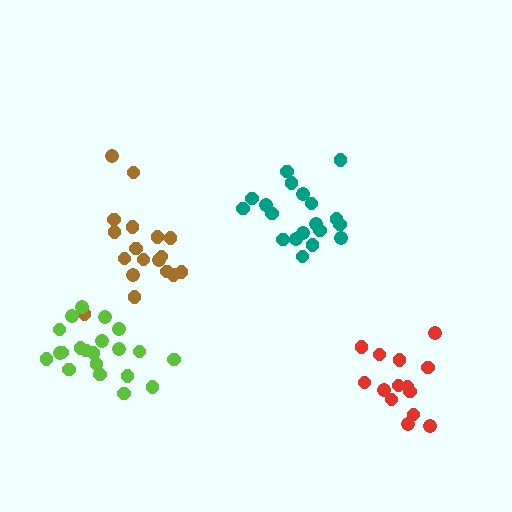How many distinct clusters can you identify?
There are 4 distinct clusters.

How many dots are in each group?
Group 1: 19 dots, Group 2: 18 dots, Group 3: 15 dots, Group 4: 21 dots (73 total).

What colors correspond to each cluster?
The clusters are colored: teal, brown, red, lime.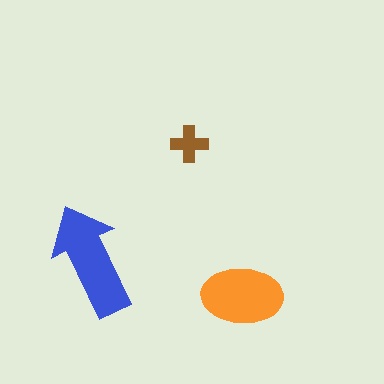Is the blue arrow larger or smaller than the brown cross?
Larger.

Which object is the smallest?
The brown cross.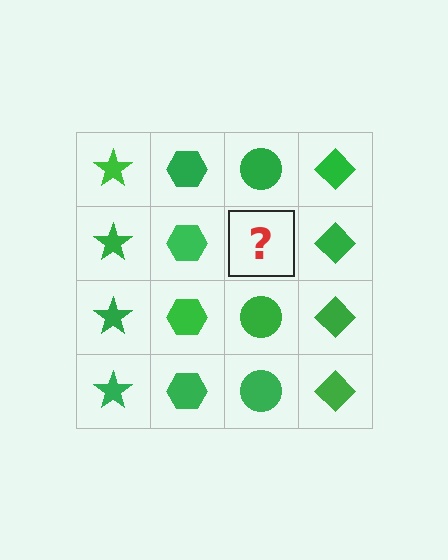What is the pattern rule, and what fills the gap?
The rule is that each column has a consistent shape. The gap should be filled with a green circle.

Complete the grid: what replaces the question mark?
The question mark should be replaced with a green circle.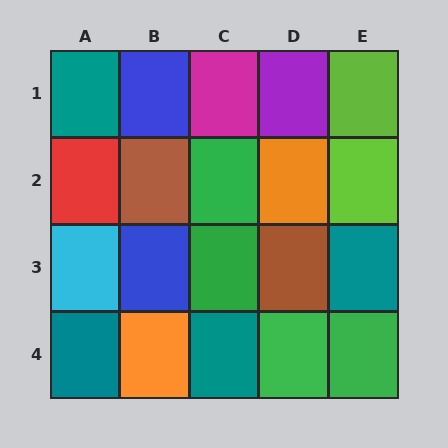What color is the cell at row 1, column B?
Blue.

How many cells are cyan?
1 cell is cyan.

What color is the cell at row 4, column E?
Green.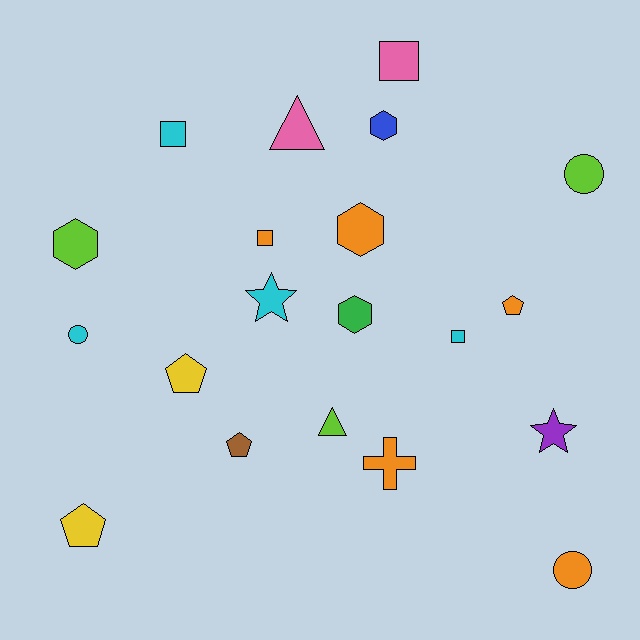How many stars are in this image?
There are 2 stars.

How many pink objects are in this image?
There are 2 pink objects.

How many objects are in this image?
There are 20 objects.